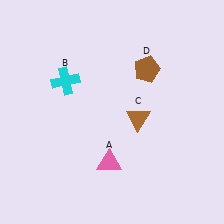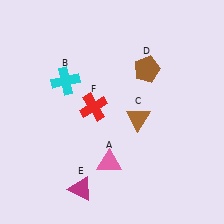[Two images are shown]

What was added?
A magenta triangle (E), a red cross (F) were added in Image 2.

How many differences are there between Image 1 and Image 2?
There are 2 differences between the two images.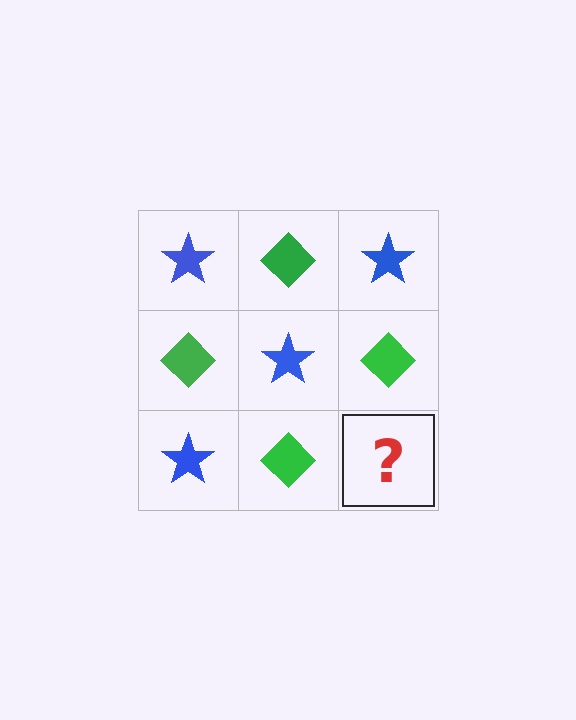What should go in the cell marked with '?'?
The missing cell should contain a blue star.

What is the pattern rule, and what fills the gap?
The rule is that it alternates blue star and green diamond in a checkerboard pattern. The gap should be filled with a blue star.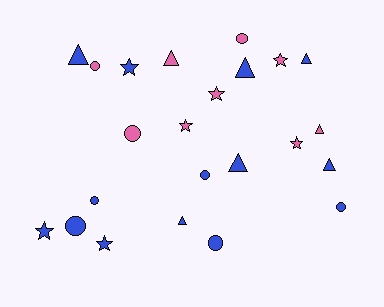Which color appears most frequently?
Blue, with 14 objects.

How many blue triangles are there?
There are 6 blue triangles.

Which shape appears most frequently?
Triangle, with 8 objects.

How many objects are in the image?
There are 23 objects.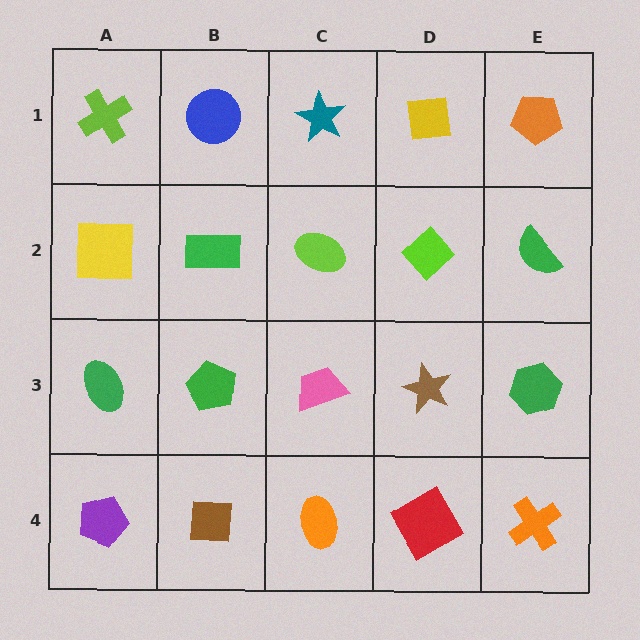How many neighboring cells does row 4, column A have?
2.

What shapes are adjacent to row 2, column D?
A yellow square (row 1, column D), a brown star (row 3, column D), a lime ellipse (row 2, column C), a green semicircle (row 2, column E).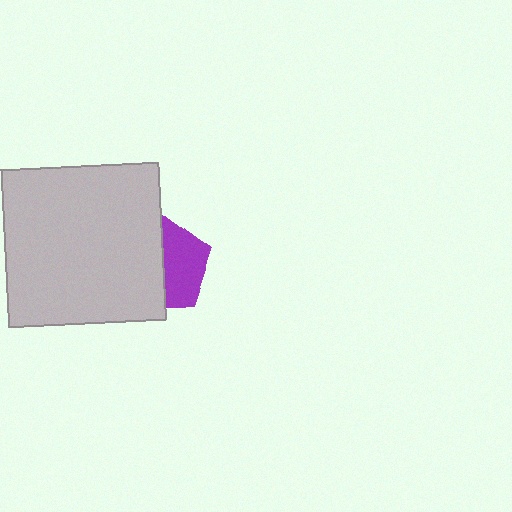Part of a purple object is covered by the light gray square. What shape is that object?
It is a pentagon.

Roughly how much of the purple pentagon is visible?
About half of it is visible (roughly 47%).